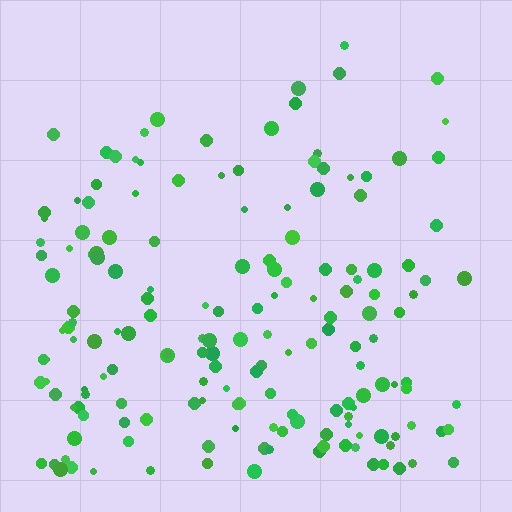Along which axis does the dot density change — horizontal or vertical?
Vertical.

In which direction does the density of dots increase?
From top to bottom, with the bottom side densest.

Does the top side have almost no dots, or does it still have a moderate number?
Still a moderate number, just noticeably fewer than the bottom.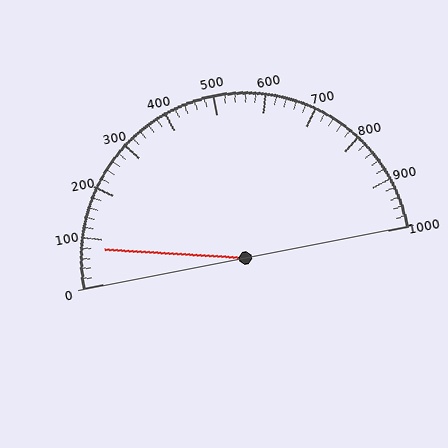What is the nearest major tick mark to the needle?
The nearest major tick mark is 100.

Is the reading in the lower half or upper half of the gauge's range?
The reading is in the lower half of the range (0 to 1000).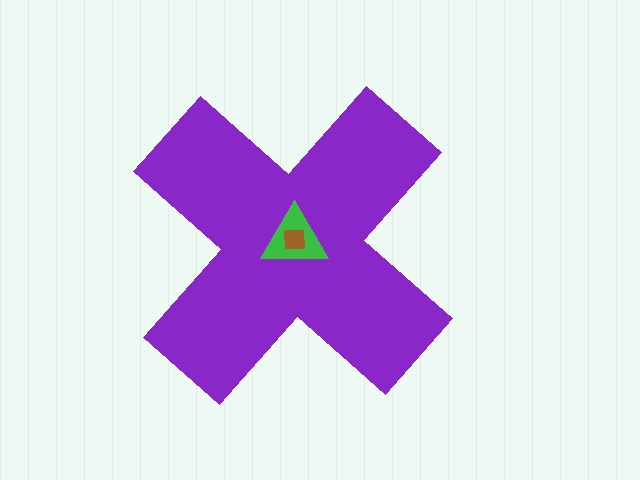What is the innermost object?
The brown square.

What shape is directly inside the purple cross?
The green triangle.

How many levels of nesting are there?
3.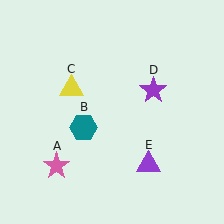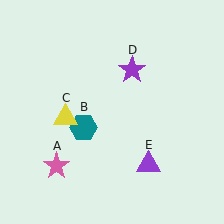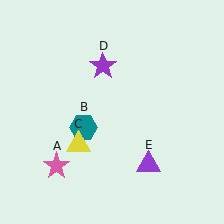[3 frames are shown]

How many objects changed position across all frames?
2 objects changed position: yellow triangle (object C), purple star (object D).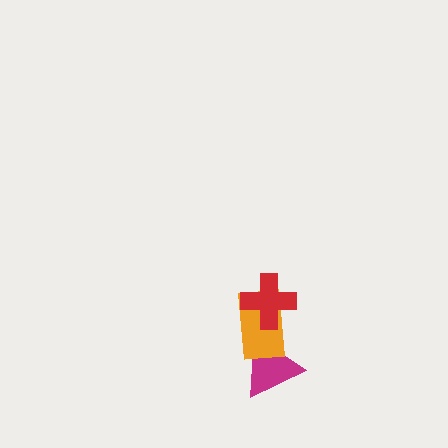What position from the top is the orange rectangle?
The orange rectangle is 2nd from the top.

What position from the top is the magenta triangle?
The magenta triangle is 3rd from the top.